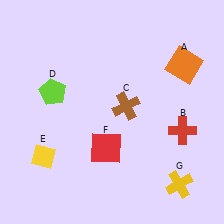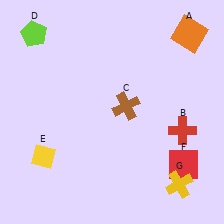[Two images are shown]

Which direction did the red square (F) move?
The red square (F) moved right.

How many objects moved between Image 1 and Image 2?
3 objects moved between the two images.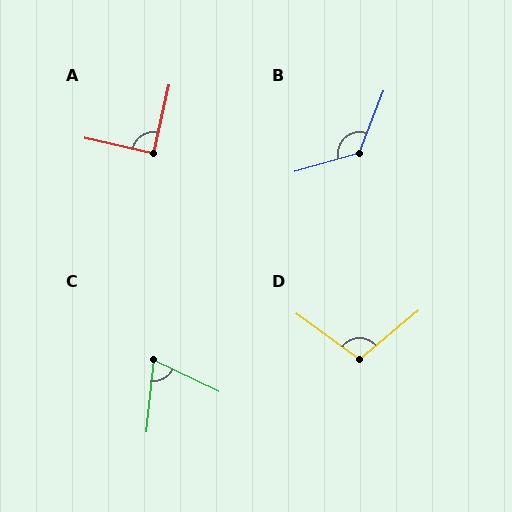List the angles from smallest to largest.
C (71°), A (89°), D (104°), B (127°).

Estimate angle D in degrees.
Approximately 104 degrees.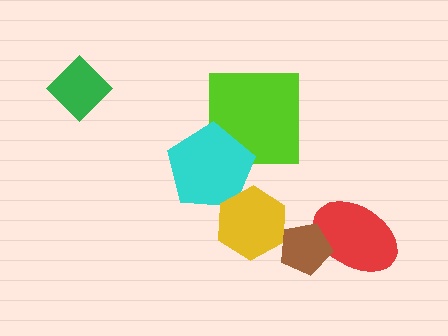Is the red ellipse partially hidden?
Yes, it is partially covered by another shape.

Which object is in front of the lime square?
The cyan pentagon is in front of the lime square.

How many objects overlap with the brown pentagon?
1 object overlaps with the brown pentagon.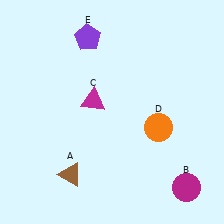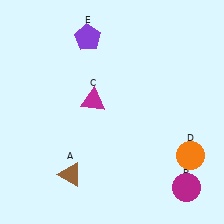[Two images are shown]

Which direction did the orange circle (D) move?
The orange circle (D) moved right.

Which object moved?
The orange circle (D) moved right.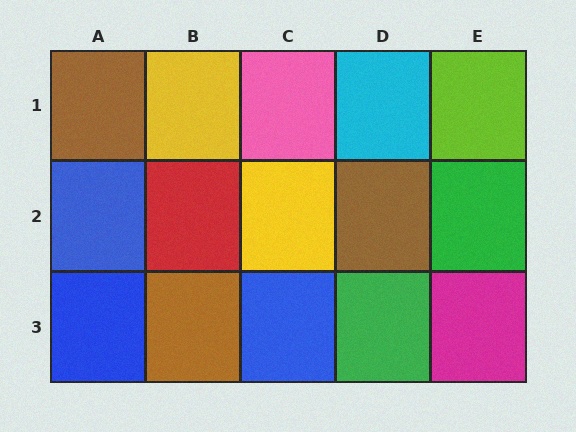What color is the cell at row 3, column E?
Magenta.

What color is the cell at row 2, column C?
Yellow.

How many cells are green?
2 cells are green.